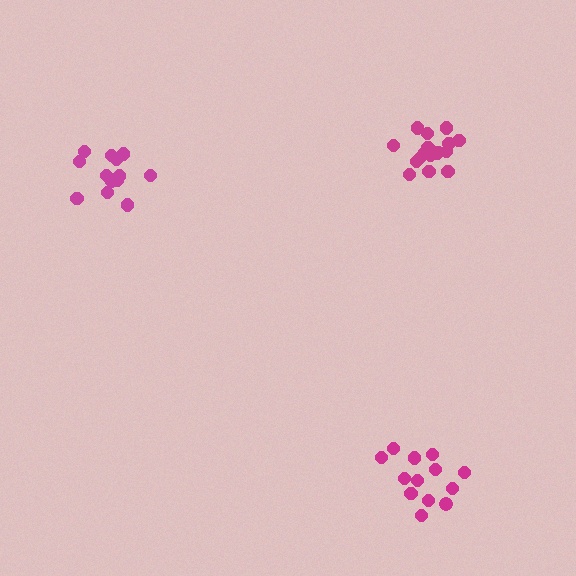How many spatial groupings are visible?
There are 3 spatial groupings.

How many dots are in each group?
Group 1: 13 dots, Group 2: 17 dots, Group 3: 13 dots (43 total).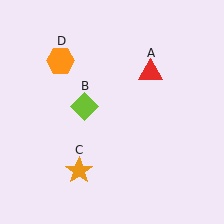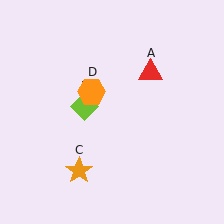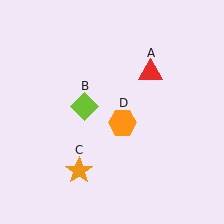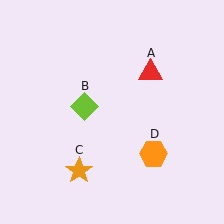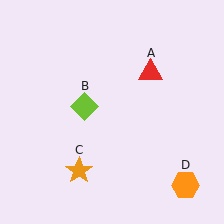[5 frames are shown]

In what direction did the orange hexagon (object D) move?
The orange hexagon (object D) moved down and to the right.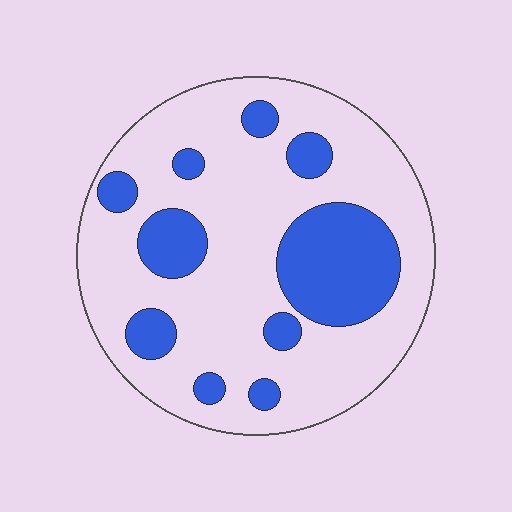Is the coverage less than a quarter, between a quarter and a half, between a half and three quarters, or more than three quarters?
Between a quarter and a half.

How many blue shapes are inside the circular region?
10.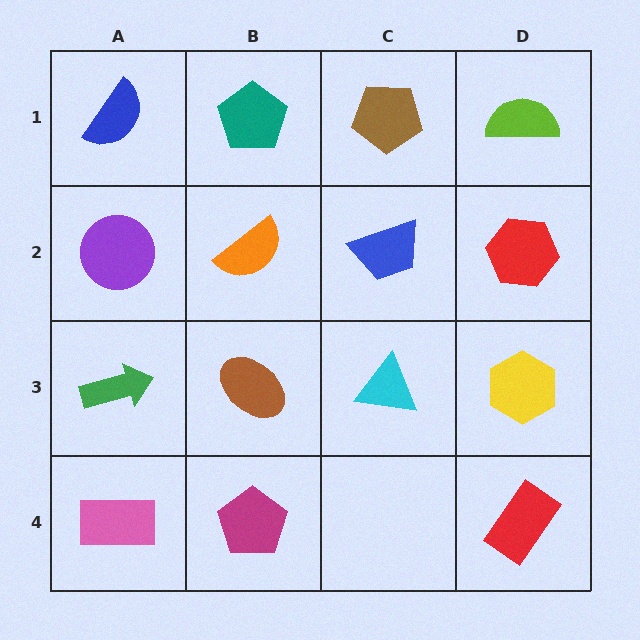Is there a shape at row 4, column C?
No, that cell is empty.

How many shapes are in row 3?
4 shapes.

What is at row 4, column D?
A red rectangle.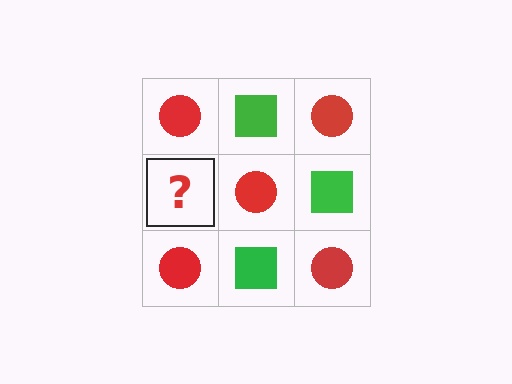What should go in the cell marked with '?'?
The missing cell should contain a green square.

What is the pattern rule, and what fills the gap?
The rule is that it alternates red circle and green square in a checkerboard pattern. The gap should be filled with a green square.